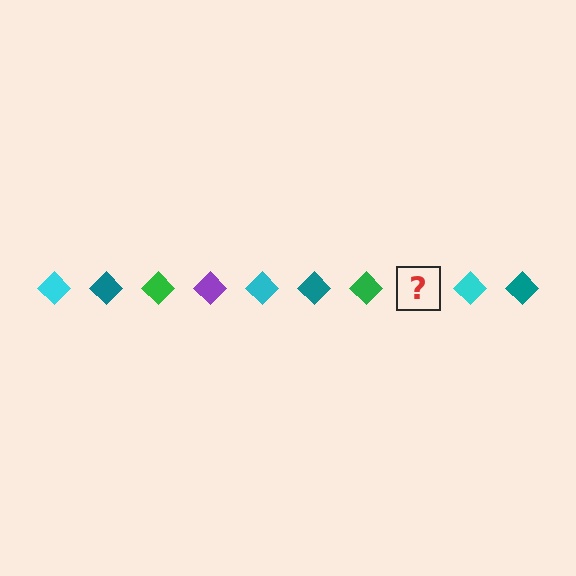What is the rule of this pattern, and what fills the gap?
The rule is that the pattern cycles through cyan, teal, green, purple diamonds. The gap should be filled with a purple diamond.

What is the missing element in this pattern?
The missing element is a purple diamond.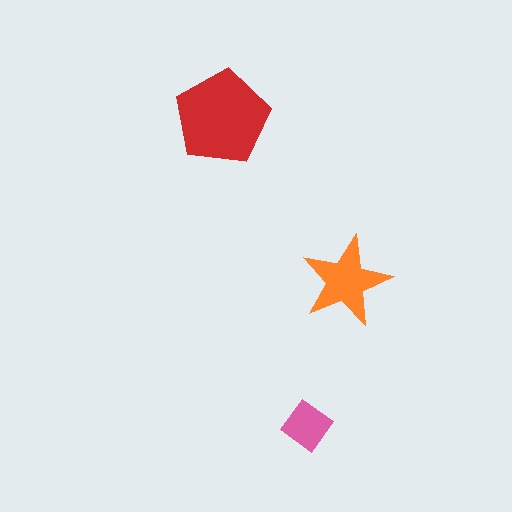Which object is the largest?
The red pentagon.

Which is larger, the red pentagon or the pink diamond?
The red pentagon.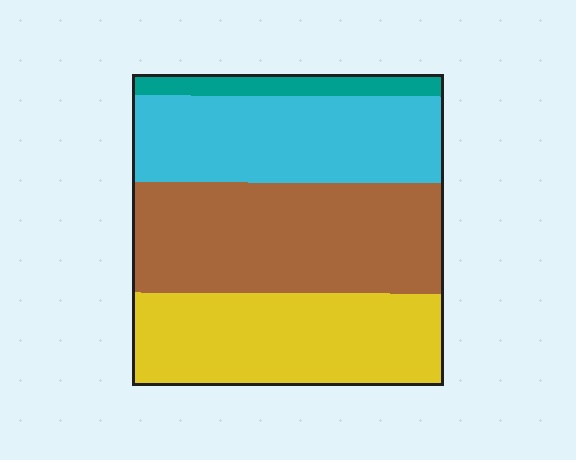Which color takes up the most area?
Brown, at roughly 35%.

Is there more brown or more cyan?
Brown.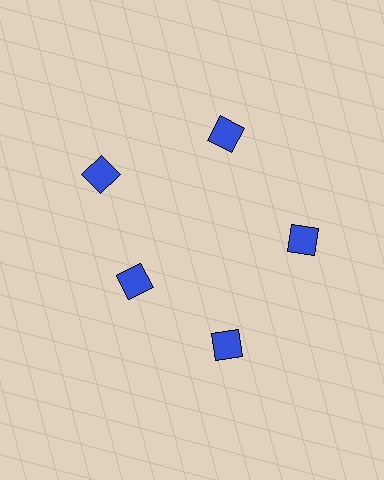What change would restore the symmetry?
The symmetry would be restored by moving it outward, back onto the ring so that all 5 diamonds sit at equal angles and equal distance from the center.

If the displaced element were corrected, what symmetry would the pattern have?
It would have 5-fold rotational symmetry — the pattern would map onto itself every 72 degrees.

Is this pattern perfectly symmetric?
No. The 5 blue diamonds are arranged in a ring, but one element near the 8 o'clock position is pulled inward toward the center, breaking the 5-fold rotational symmetry.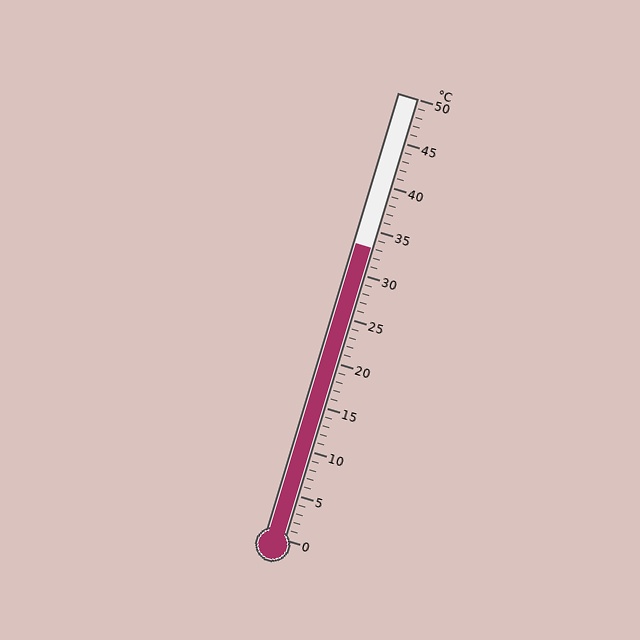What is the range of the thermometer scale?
The thermometer scale ranges from 0°C to 50°C.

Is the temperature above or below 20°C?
The temperature is above 20°C.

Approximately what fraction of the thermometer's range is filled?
The thermometer is filled to approximately 65% of its range.